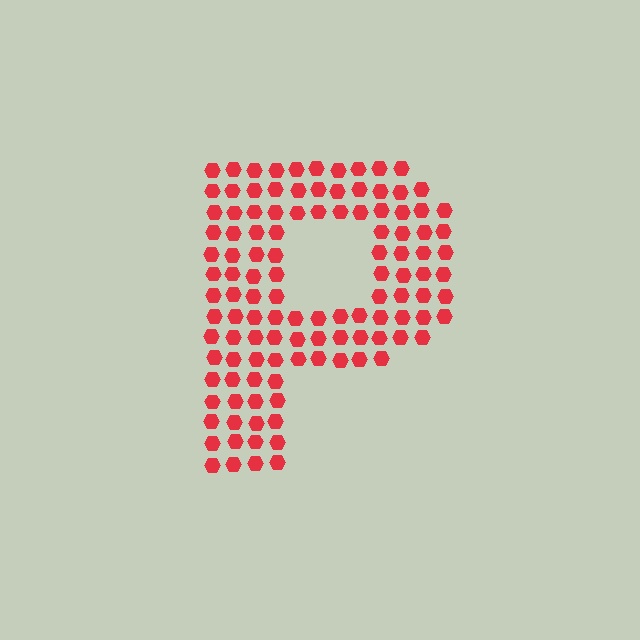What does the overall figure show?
The overall figure shows the letter P.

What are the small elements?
The small elements are hexagons.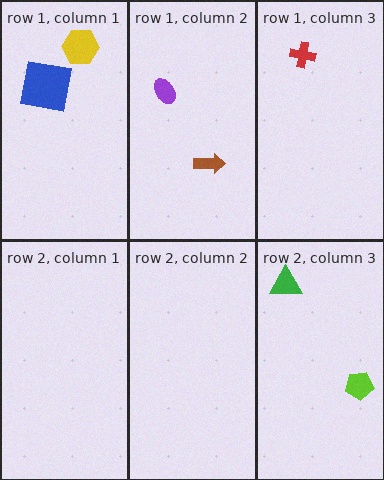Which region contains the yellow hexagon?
The row 1, column 1 region.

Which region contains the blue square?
The row 1, column 1 region.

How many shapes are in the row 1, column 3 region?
1.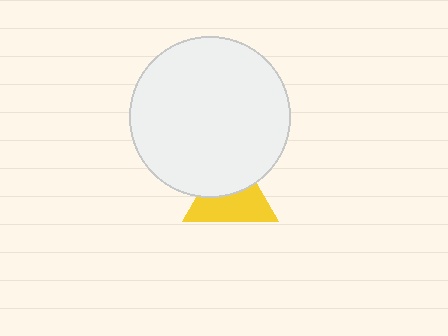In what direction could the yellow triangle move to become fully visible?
The yellow triangle could move down. That would shift it out from behind the white circle entirely.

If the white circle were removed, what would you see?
You would see the complete yellow triangle.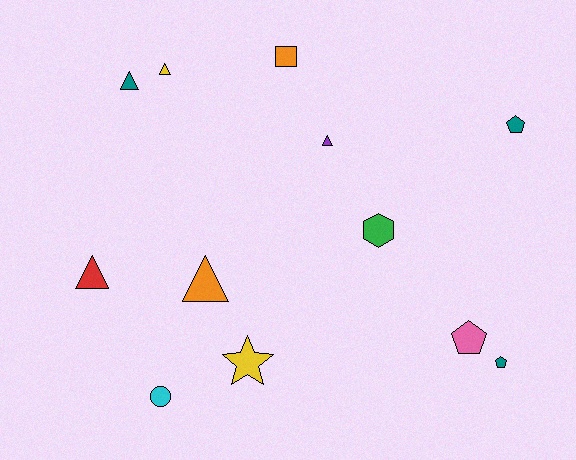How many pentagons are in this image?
There are 3 pentagons.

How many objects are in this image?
There are 12 objects.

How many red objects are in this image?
There is 1 red object.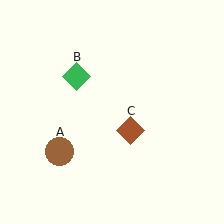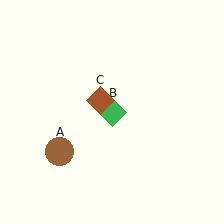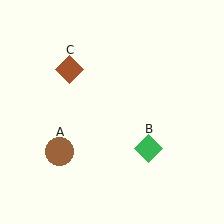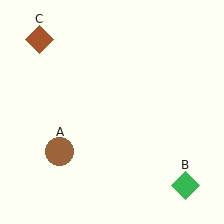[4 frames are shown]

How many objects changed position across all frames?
2 objects changed position: green diamond (object B), brown diamond (object C).